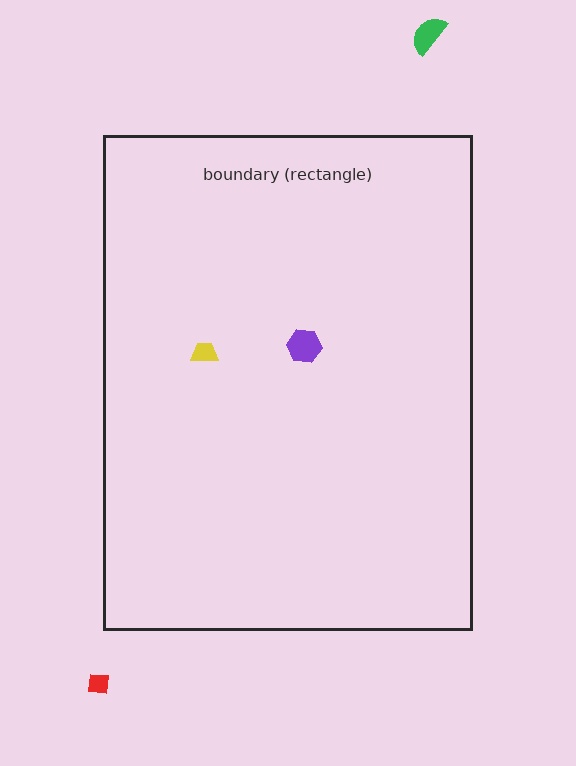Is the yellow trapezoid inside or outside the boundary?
Inside.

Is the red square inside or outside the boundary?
Outside.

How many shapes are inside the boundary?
2 inside, 2 outside.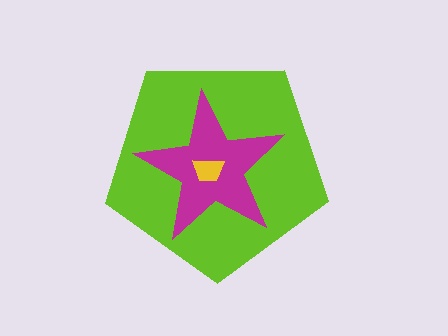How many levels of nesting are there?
3.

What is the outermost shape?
The lime pentagon.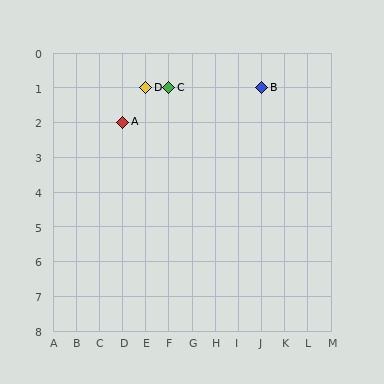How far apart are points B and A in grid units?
Points B and A are 6 columns and 1 row apart (about 6.1 grid units diagonally).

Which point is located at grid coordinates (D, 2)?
Point A is at (D, 2).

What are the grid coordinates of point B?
Point B is at grid coordinates (J, 1).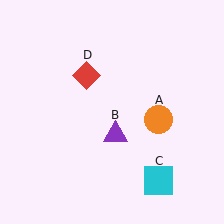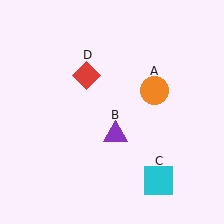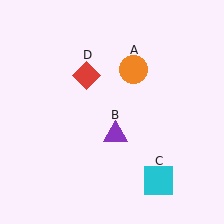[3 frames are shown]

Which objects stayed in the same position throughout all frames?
Purple triangle (object B) and cyan square (object C) and red diamond (object D) remained stationary.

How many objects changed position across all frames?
1 object changed position: orange circle (object A).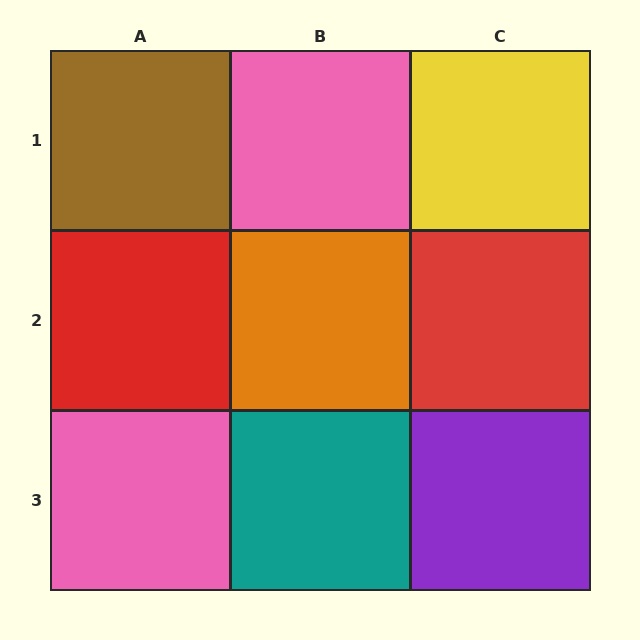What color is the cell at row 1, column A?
Brown.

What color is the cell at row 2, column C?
Red.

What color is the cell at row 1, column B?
Pink.